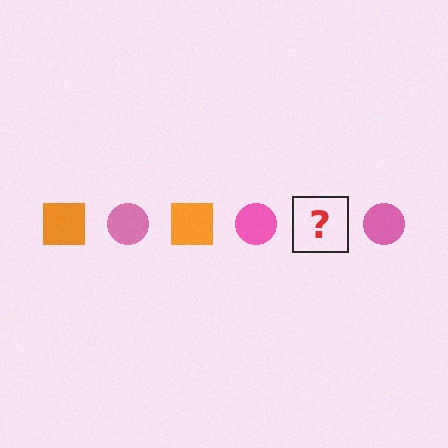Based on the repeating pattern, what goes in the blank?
The blank should be an orange square.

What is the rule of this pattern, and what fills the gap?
The rule is that the pattern alternates between orange square and pink circle. The gap should be filled with an orange square.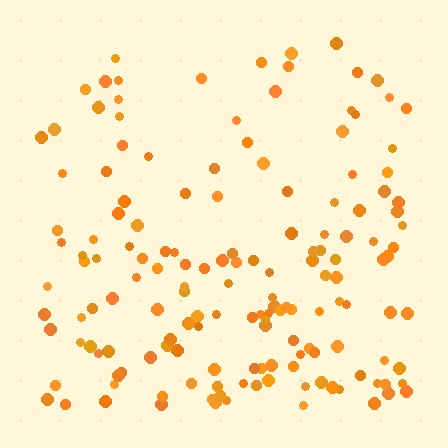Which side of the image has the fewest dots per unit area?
The top.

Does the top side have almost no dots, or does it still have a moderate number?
Still a moderate number, just noticeably fewer than the bottom.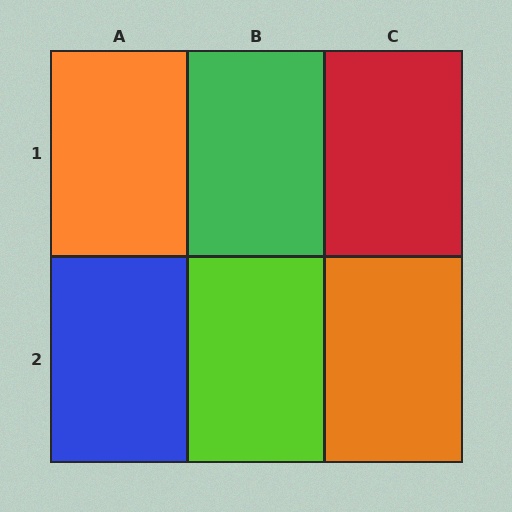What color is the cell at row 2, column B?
Lime.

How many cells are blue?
1 cell is blue.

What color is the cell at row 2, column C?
Orange.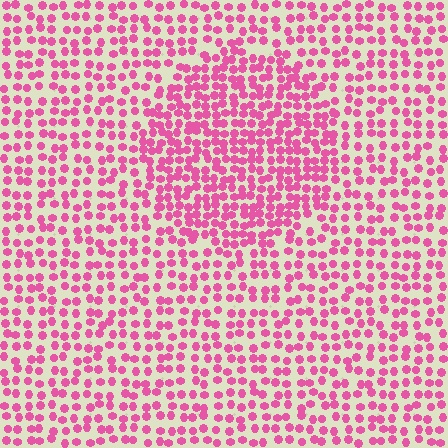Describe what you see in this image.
The image contains small pink elements arranged at two different densities. A circle-shaped region is visible where the elements are more densely packed than the surrounding area.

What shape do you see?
I see a circle.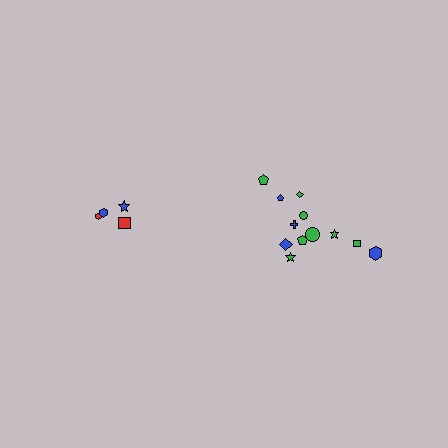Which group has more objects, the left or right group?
The right group.